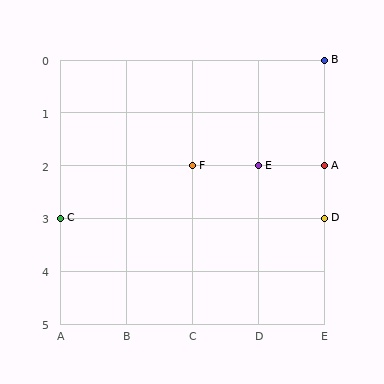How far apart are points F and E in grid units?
Points F and E are 1 column apart.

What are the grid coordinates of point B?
Point B is at grid coordinates (E, 0).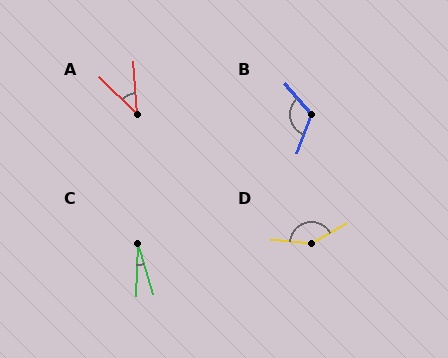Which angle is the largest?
D, at approximately 145 degrees.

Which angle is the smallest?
C, at approximately 19 degrees.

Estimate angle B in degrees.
Approximately 119 degrees.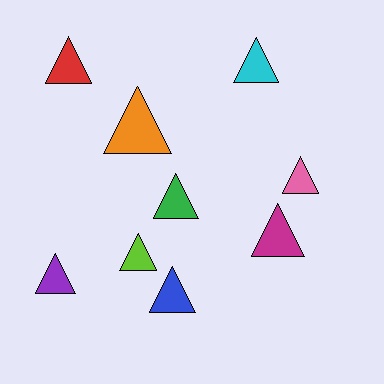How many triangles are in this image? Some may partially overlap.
There are 9 triangles.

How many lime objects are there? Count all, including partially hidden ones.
There is 1 lime object.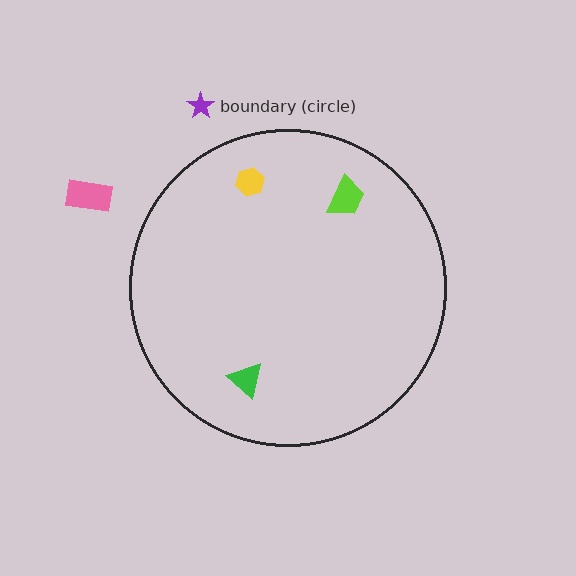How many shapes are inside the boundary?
3 inside, 2 outside.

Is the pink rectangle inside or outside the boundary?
Outside.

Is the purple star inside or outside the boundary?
Outside.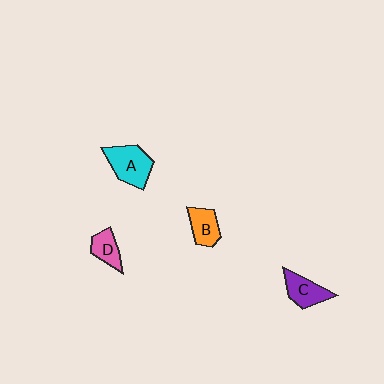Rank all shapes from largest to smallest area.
From largest to smallest: A (cyan), C (purple), B (orange), D (pink).